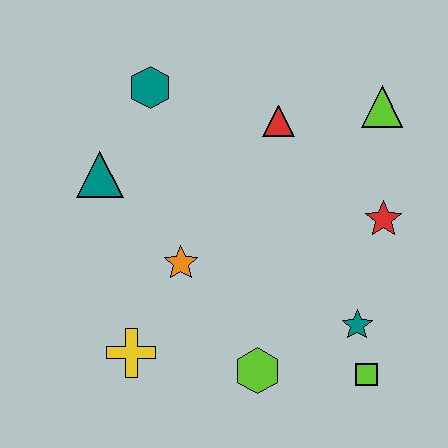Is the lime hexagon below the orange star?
Yes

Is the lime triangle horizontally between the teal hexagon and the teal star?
No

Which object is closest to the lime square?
The teal star is closest to the lime square.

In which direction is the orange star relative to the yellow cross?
The orange star is above the yellow cross.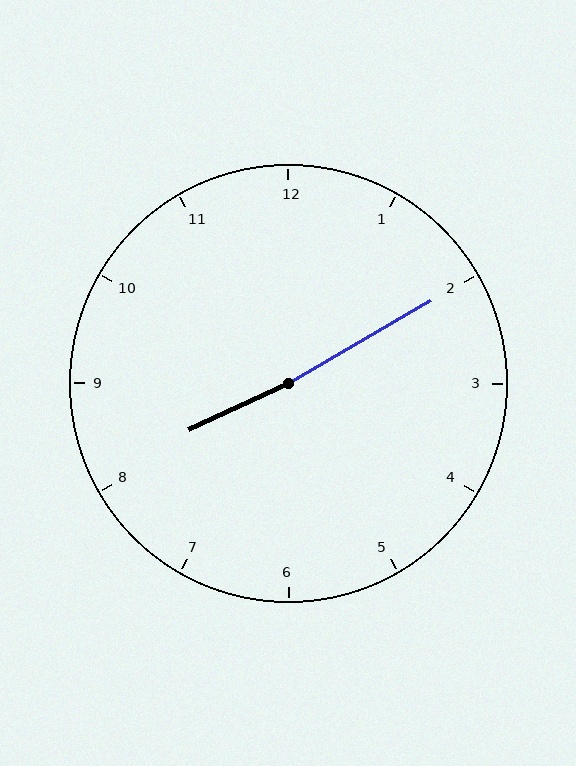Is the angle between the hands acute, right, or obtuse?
It is obtuse.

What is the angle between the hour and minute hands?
Approximately 175 degrees.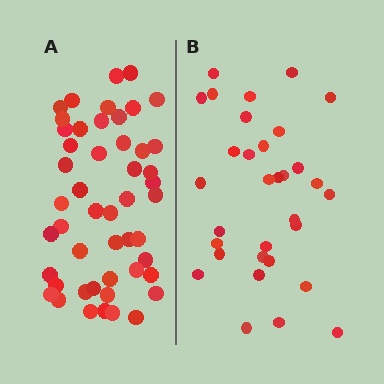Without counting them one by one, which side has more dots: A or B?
Region A (the left region) has more dots.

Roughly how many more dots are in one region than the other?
Region A has approximately 15 more dots than region B.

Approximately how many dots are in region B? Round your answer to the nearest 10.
About 30 dots. (The exact count is 32, which rounds to 30.)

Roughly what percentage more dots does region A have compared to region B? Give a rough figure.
About 55% more.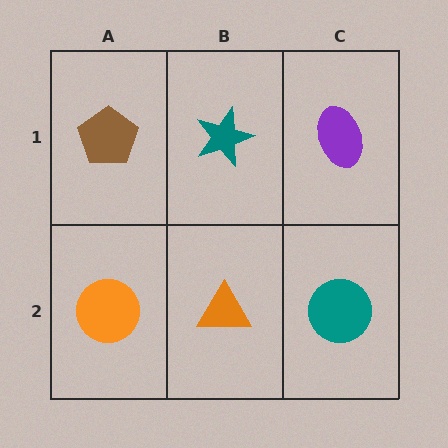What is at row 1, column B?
A teal star.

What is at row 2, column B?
An orange triangle.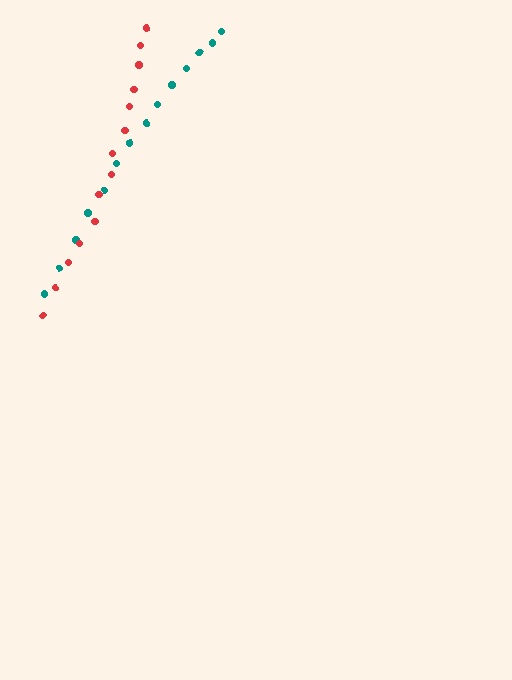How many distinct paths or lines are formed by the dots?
There are 2 distinct paths.